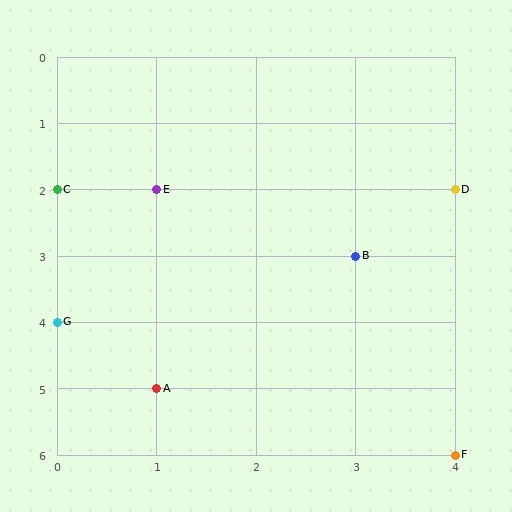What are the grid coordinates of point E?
Point E is at grid coordinates (1, 2).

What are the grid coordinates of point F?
Point F is at grid coordinates (4, 6).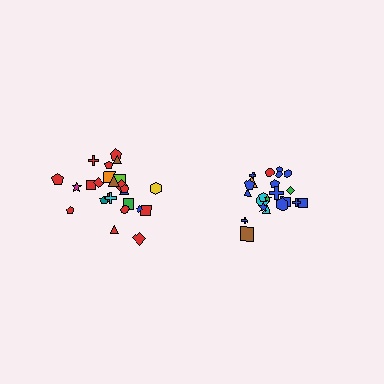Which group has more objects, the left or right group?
The left group.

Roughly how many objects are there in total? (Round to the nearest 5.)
Roughly 45 objects in total.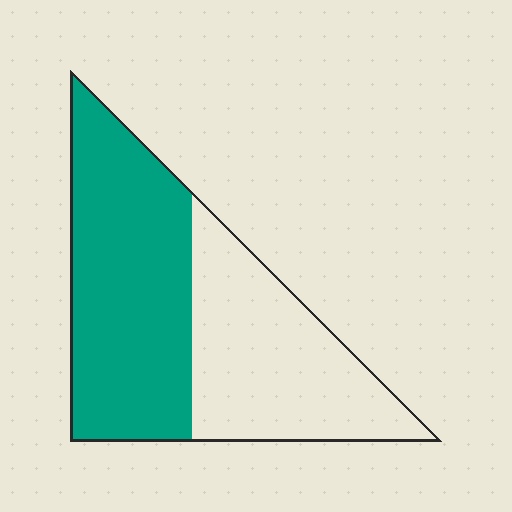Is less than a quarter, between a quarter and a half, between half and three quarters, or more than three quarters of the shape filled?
Between half and three quarters.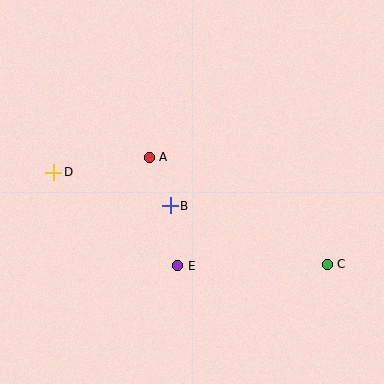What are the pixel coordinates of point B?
Point B is at (170, 206).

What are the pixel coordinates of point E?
Point E is at (178, 266).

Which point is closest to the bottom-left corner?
Point E is closest to the bottom-left corner.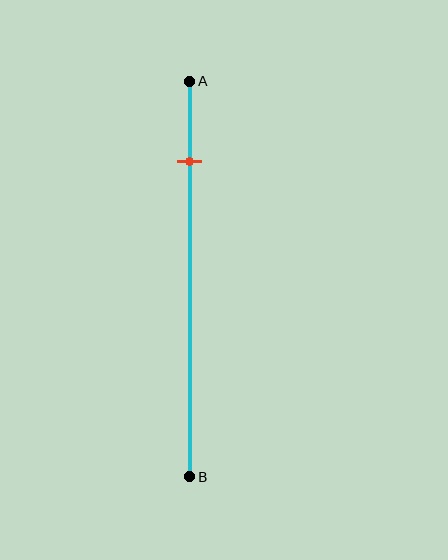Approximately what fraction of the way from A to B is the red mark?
The red mark is approximately 20% of the way from A to B.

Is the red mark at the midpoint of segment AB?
No, the mark is at about 20% from A, not at the 50% midpoint.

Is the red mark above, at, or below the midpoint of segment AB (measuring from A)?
The red mark is above the midpoint of segment AB.